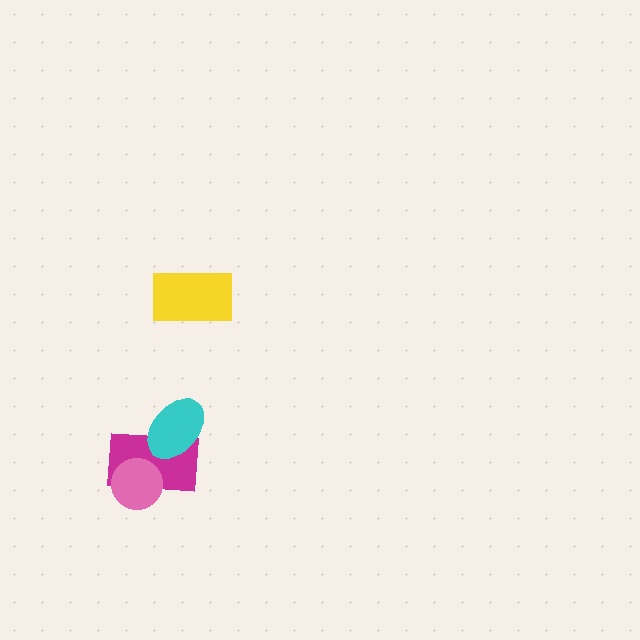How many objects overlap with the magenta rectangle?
2 objects overlap with the magenta rectangle.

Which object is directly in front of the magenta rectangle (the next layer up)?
The pink circle is directly in front of the magenta rectangle.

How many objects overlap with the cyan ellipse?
1 object overlaps with the cyan ellipse.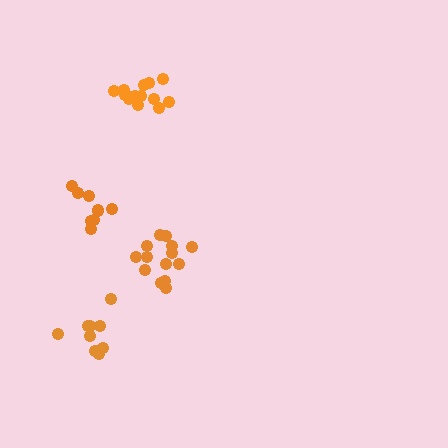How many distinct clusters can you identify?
There are 4 distinct clusters.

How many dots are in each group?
Group 1: 14 dots, Group 2: 14 dots, Group 3: 8 dots, Group 4: 9 dots (45 total).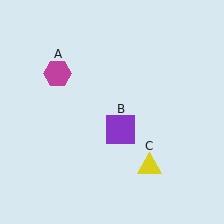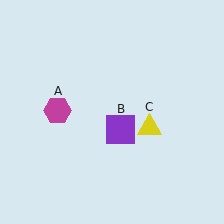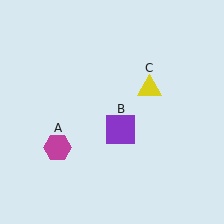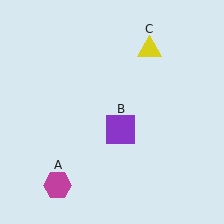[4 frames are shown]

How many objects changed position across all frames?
2 objects changed position: magenta hexagon (object A), yellow triangle (object C).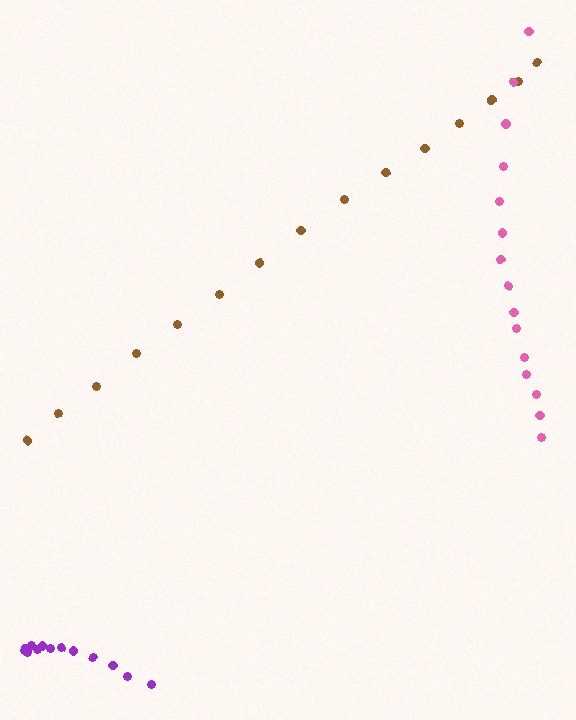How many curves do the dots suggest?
There are 3 distinct paths.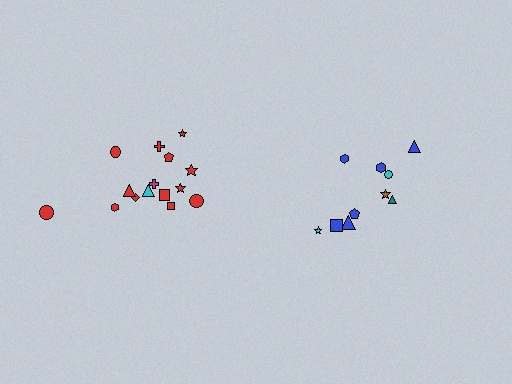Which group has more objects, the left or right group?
The left group.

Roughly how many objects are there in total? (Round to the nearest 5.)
Roughly 25 objects in total.